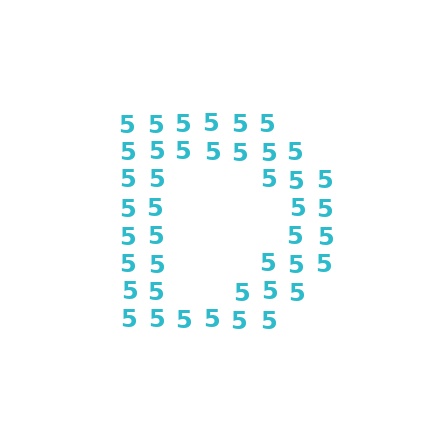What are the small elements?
The small elements are digit 5's.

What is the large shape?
The large shape is the letter D.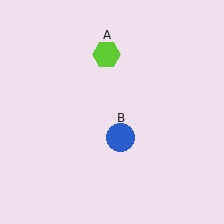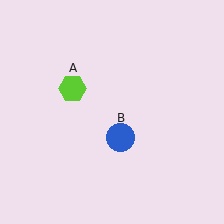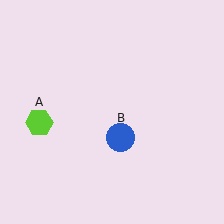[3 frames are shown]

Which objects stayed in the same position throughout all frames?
Blue circle (object B) remained stationary.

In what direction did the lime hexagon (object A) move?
The lime hexagon (object A) moved down and to the left.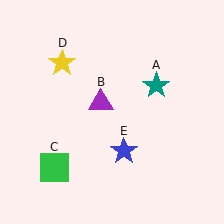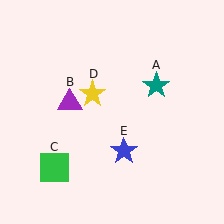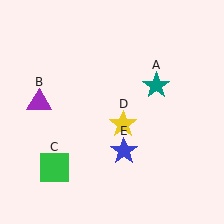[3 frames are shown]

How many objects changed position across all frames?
2 objects changed position: purple triangle (object B), yellow star (object D).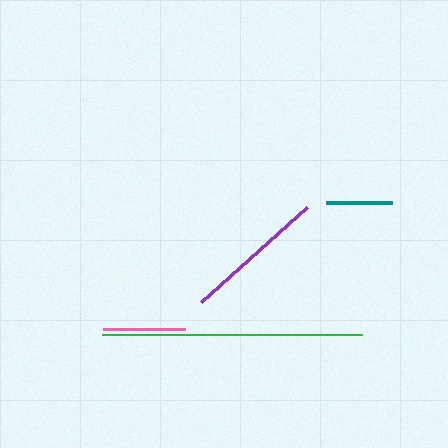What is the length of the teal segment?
The teal segment is approximately 66 pixels long.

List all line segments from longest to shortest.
From longest to shortest: green, purple, pink, teal.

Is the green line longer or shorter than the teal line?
The green line is longer than the teal line.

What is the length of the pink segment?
The pink segment is approximately 83 pixels long.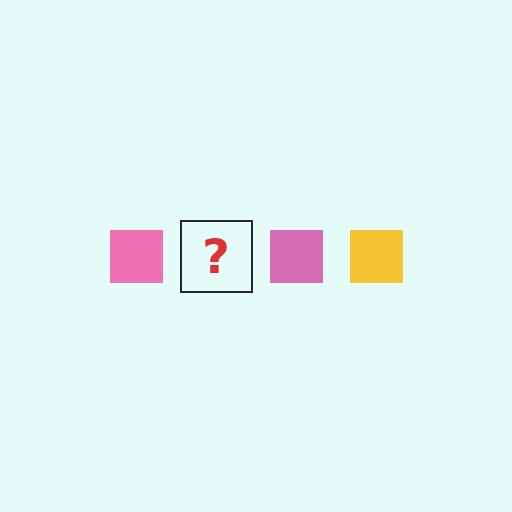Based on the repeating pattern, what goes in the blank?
The blank should be a yellow square.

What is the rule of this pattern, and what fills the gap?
The rule is that the pattern cycles through pink, yellow squares. The gap should be filled with a yellow square.